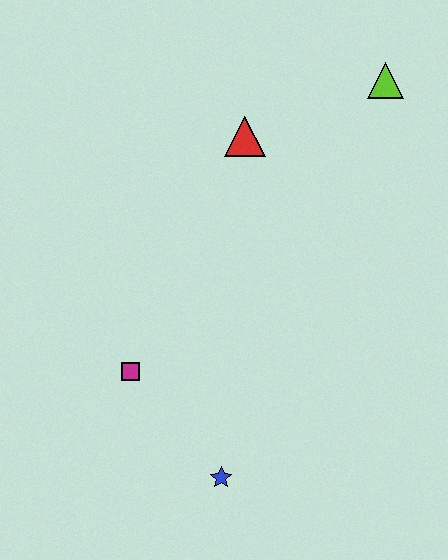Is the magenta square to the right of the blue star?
No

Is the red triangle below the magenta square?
No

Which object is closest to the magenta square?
The blue star is closest to the magenta square.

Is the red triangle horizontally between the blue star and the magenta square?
No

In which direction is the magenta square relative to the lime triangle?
The magenta square is below the lime triangle.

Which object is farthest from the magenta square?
The lime triangle is farthest from the magenta square.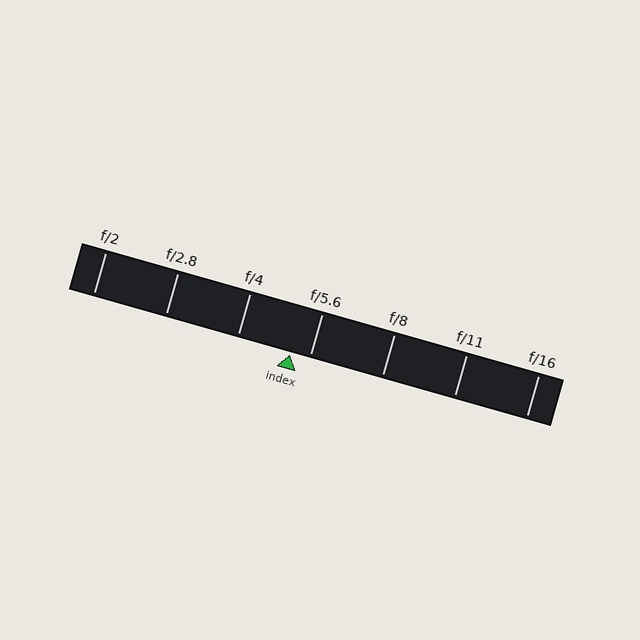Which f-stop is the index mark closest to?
The index mark is closest to f/5.6.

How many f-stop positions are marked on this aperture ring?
There are 7 f-stop positions marked.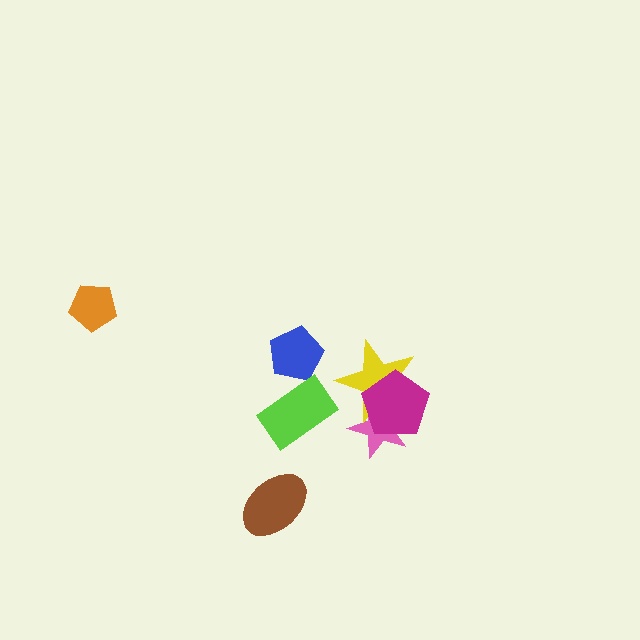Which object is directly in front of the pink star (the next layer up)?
The yellow star is directly in front of the pink star.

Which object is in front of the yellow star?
The magenta pentagon is in front of the yellow star.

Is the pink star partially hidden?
Yes, it is partially covered by another shape.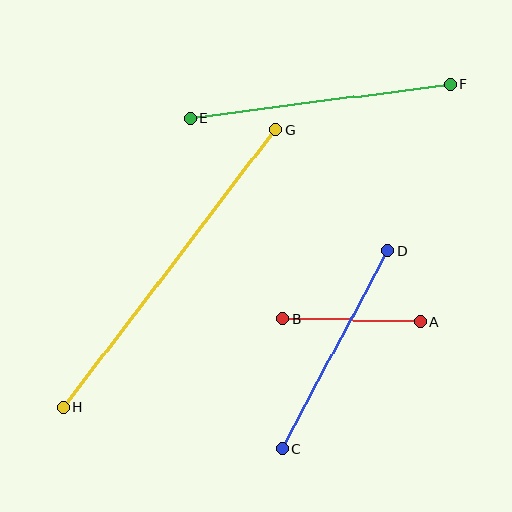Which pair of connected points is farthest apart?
Points G and H are farthest apart.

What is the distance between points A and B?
The distance is approximately 138 pixels.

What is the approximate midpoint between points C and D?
The midpoint is at approximately (335, 350) pixels.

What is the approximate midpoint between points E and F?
The midpoint is at approximately (320, 101) pixels.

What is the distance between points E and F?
The distance is approximately 262 pixels.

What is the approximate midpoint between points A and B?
The midpoint is at approximately (351, 320) pixels.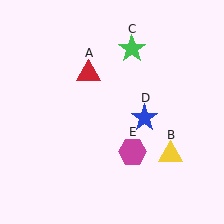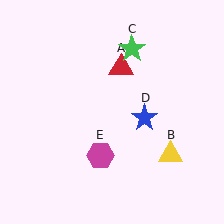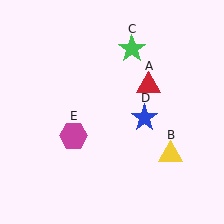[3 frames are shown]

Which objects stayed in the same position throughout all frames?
Yellow triangle (object B) and green star (object C) and blue star (object D) remained stationary.